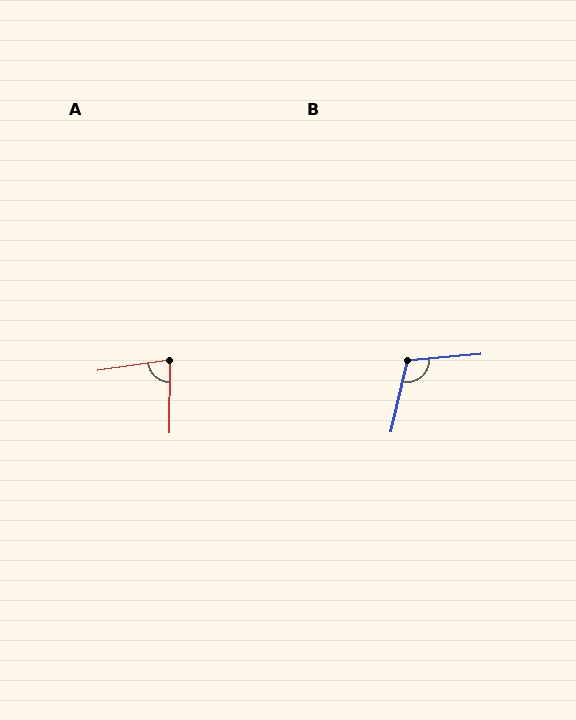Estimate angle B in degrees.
Approximately 108 degrees.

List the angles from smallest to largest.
A (82°), B (108°).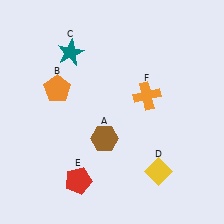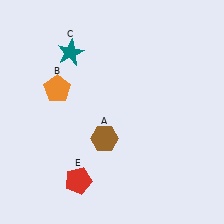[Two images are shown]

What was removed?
The orange cross (F), the yellow diamond (D) were removed in Image 2.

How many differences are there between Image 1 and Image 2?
There are 2 differences between the two images.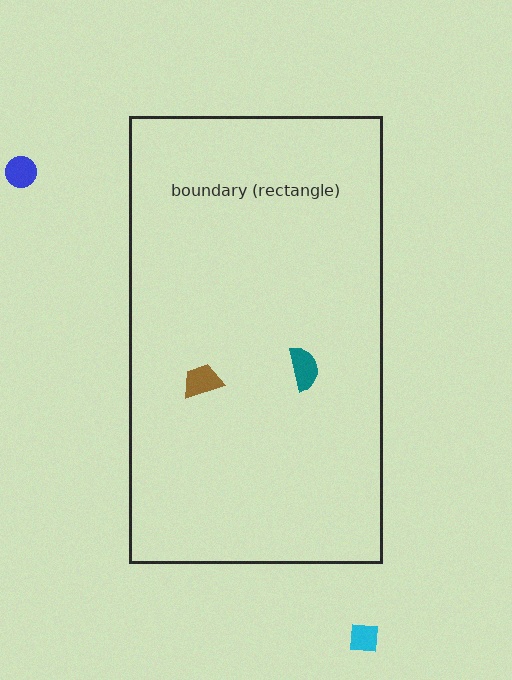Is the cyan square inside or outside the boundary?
Outside.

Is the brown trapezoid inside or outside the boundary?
Inside.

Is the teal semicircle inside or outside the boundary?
Inside.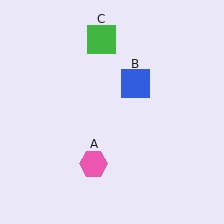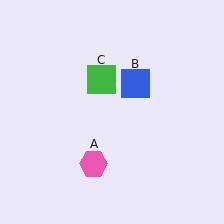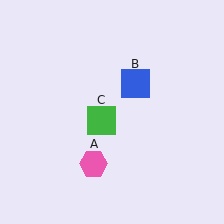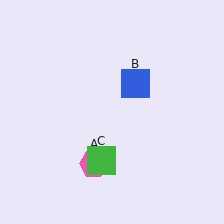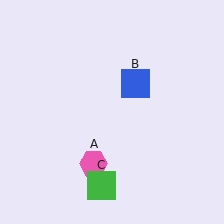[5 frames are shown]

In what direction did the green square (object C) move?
The green square (object C) moved down.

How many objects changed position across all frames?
1 object changed position: green square (object C).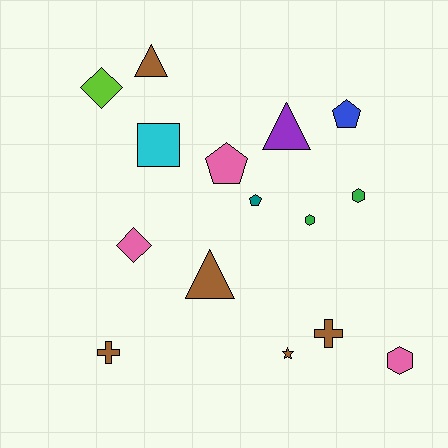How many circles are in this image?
There are no circles.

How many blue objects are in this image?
There is 1 blue object.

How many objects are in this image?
There are 15 objects.